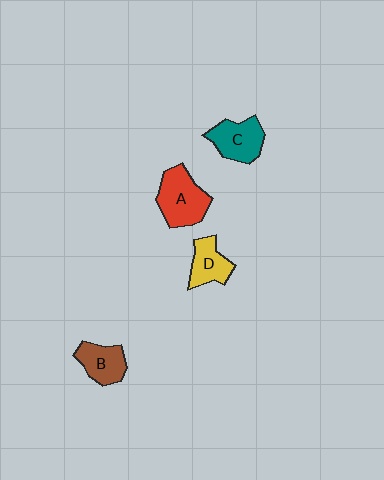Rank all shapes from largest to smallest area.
From largest to smallest: A (red), C (teal), B (brown), D (yellow).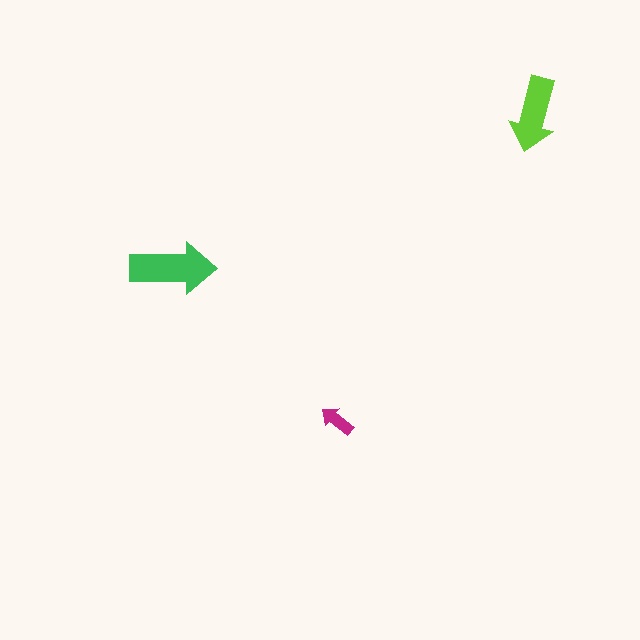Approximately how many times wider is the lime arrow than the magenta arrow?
About 2 times wider.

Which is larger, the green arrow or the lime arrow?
The green one.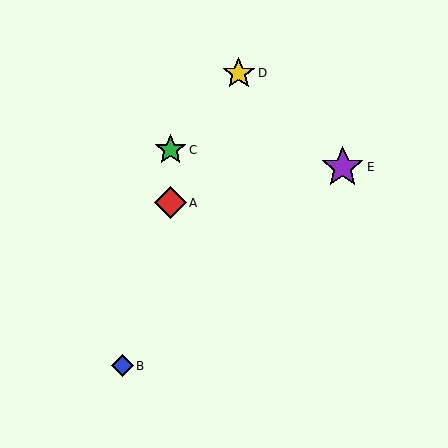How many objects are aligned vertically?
2 objects (A, C) are aligned vertically.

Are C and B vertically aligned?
No, C is at x≈170 and B is at x≈122.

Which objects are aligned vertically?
Objects A, C are aligned vertically.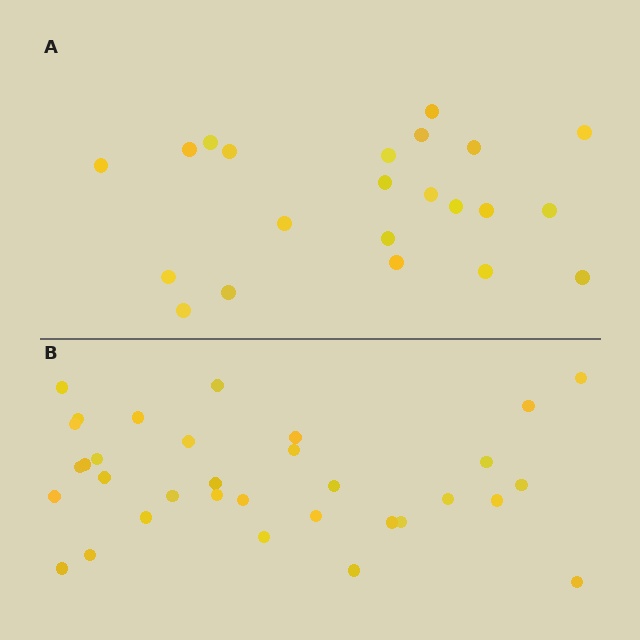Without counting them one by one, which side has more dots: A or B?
Region B (the bottom region) has more dots.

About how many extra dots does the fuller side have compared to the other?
Region B has roughly 12 or so more dots than region A.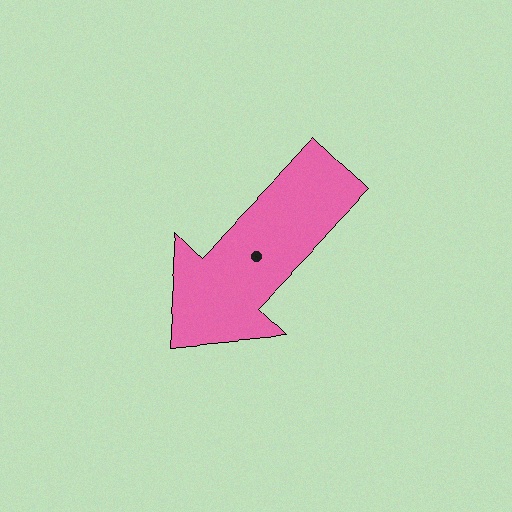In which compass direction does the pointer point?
Southwest.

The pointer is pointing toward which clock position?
Roughly 7 o'clock.